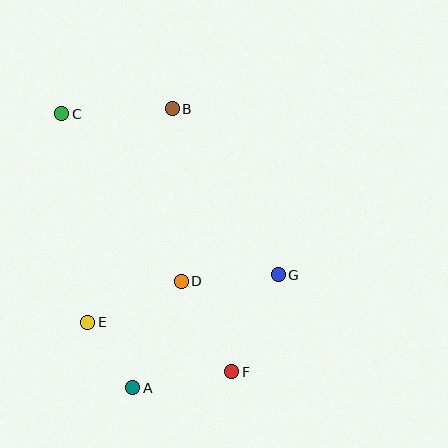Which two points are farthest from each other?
Points C and F are farthest from each other.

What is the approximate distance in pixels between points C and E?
The distance between C and E is approximately 210 pixels.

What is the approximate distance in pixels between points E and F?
The distance between E and F is approximately 153 pixels.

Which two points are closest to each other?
Points A and E are closest to each other.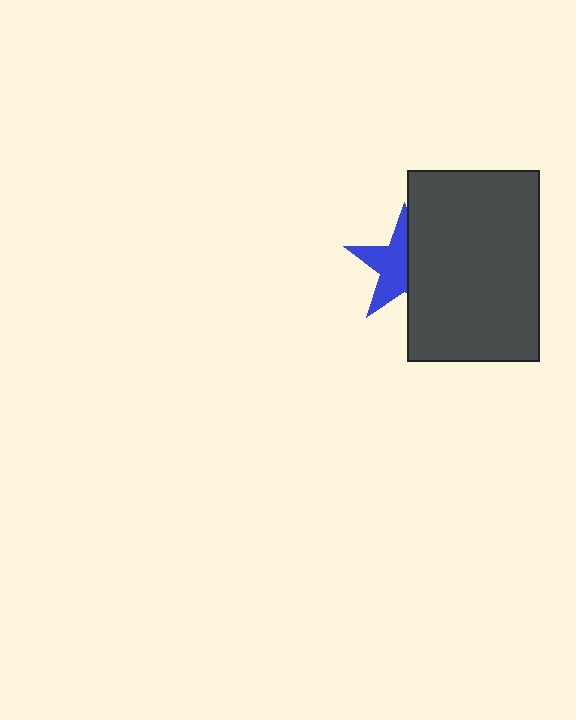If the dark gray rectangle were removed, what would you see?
You would see the complete blue star.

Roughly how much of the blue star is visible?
About half of it is visible (roughly 55%).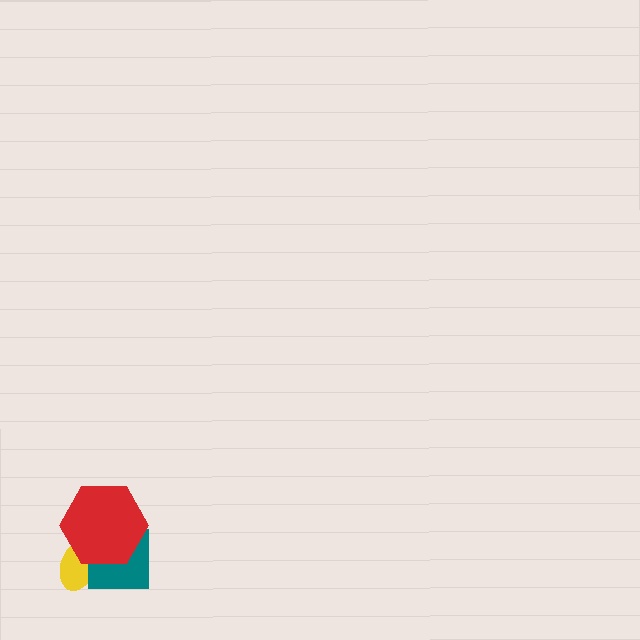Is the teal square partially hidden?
Yes, it is partially covered by another shape.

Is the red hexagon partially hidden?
No, no other shape covers it.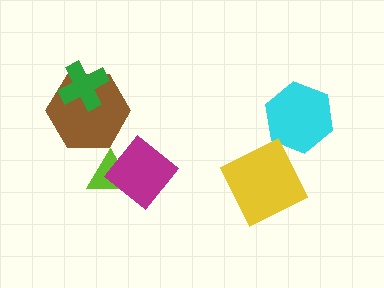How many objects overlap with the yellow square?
0 objects overlap with the yellow square.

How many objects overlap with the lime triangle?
1 object overlaps with the lime triangle.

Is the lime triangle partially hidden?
Yes, it is partially covered by another shape.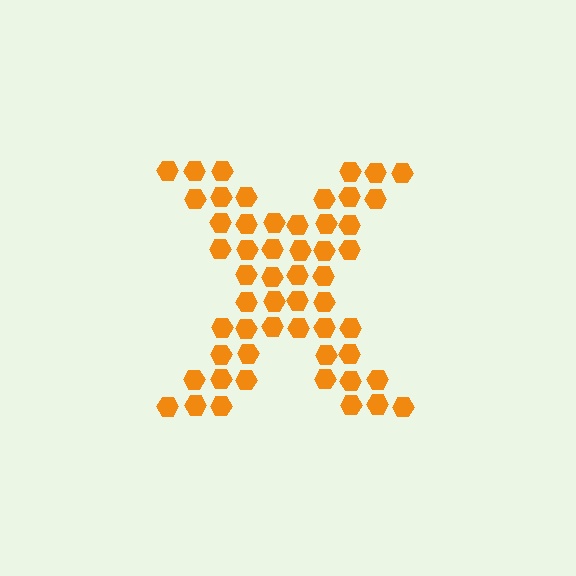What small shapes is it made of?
It is made of small hexagons.